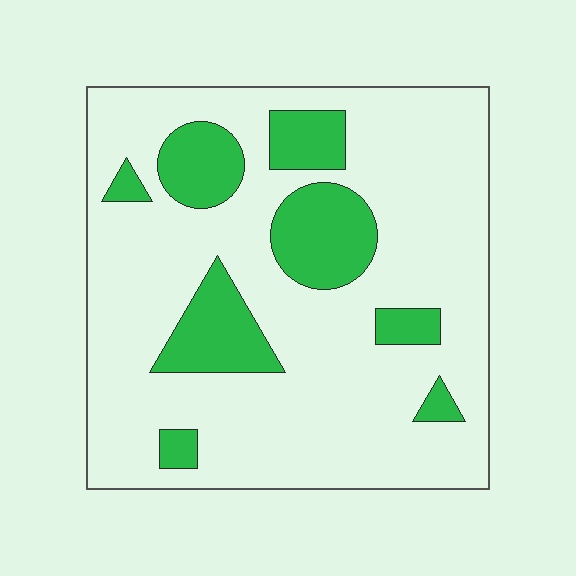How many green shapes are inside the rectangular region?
8.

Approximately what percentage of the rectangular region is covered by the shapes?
Approximately 20%.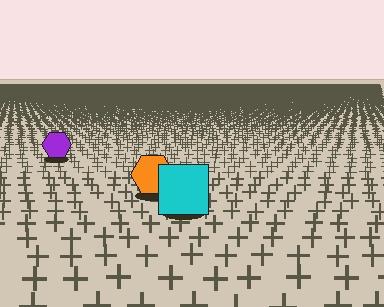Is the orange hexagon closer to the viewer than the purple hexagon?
Yes. The orange hexagon is closer — you can tell from the texture gradient: the ground texture is coarser near it.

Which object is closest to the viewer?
The cyan square is closest. The texture marks near it are larger and more spread out.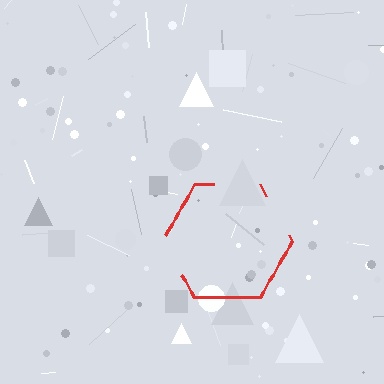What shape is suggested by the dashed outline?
The dashed outline suggests a hexagon.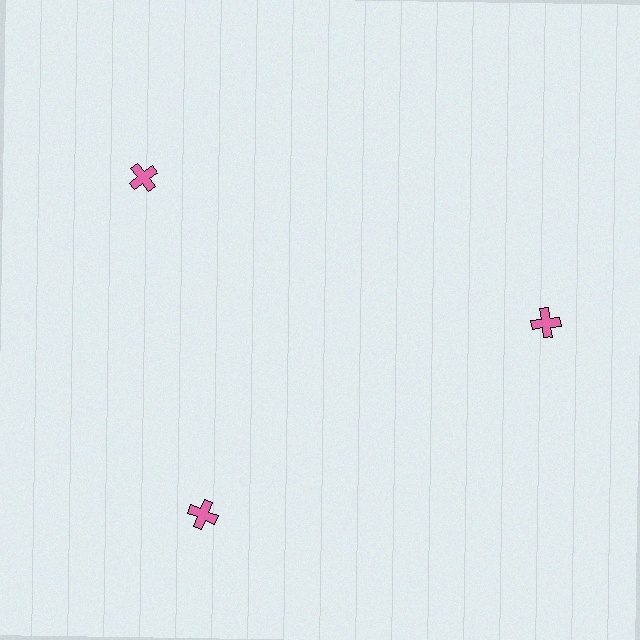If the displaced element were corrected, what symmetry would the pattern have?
It would have 3-fold rotational symmetry — the pattern would map onto itself every 120 degrees.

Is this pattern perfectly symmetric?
No. The 3 pink crosses are arranged in a ring, but one element near the 11 o'clock position is rotated out of alignment along the ring, breaking the 3-fold rotational symmetry.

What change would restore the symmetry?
The symmetry would be restored by rotating it back into even spacing with its neighbors so that all 3 crosses sit at equal angles and equal distance from the center.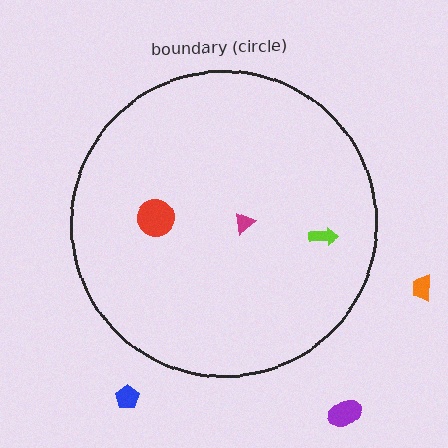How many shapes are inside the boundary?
3 inside, 3 outside.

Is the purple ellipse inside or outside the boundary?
Outside.